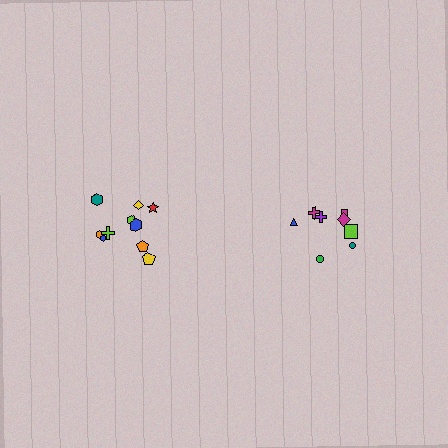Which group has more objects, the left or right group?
The left group.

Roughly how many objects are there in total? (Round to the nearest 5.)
Roughly 20 objects in total.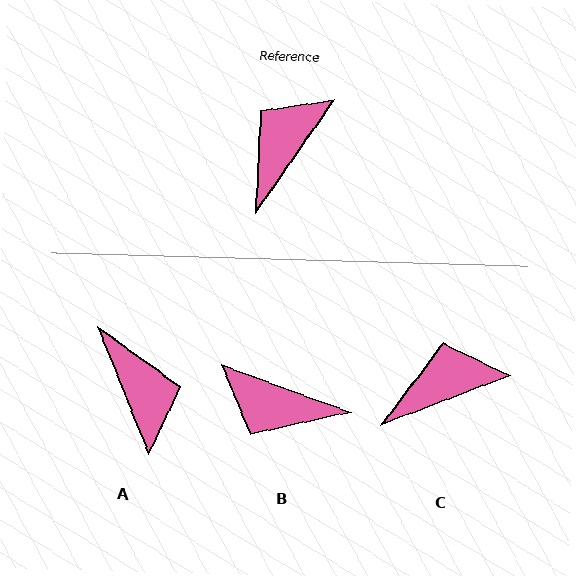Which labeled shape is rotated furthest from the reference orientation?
A, about 123 degrees away.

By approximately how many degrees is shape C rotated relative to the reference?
Approximately 34 degrees clockwise.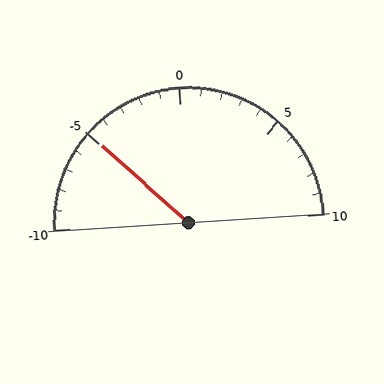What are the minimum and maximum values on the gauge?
The gauge ranges from -10 to 10.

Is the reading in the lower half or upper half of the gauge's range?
The reading is in the lower half of the range (-10 to 10).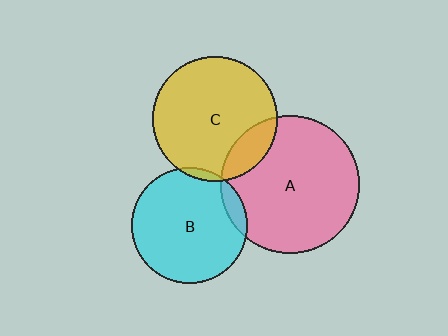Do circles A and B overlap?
Yes.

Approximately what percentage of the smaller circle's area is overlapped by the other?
Approximately 10%.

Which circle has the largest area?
Circle A (pink).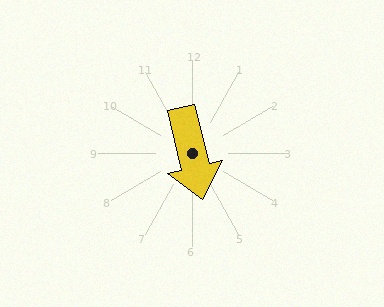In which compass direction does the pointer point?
South.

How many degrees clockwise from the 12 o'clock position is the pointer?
Approximately 167 degrees.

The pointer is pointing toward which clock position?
Roughly 6 o'clock.